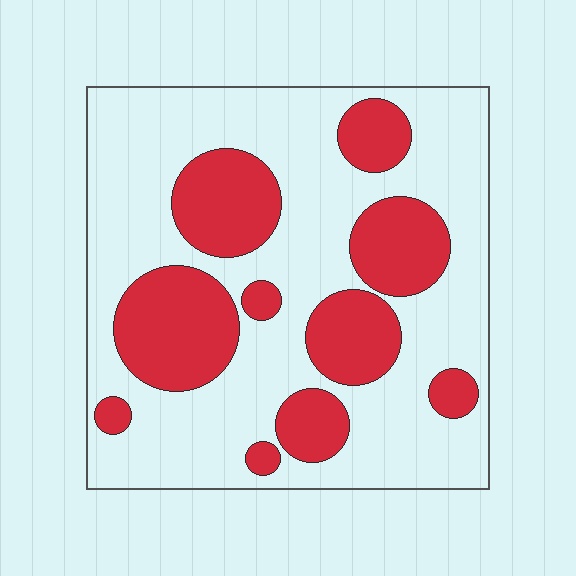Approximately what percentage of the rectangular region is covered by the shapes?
Approximately 30%.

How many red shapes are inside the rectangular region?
10.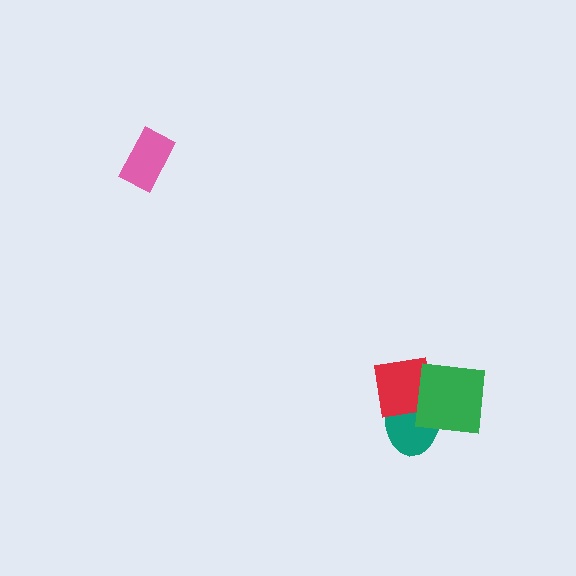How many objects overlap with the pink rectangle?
0 objects overlap with the pink rectangle.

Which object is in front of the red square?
The green square is in front of the red square.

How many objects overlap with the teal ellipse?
2 objects overlap with the teal ellipse.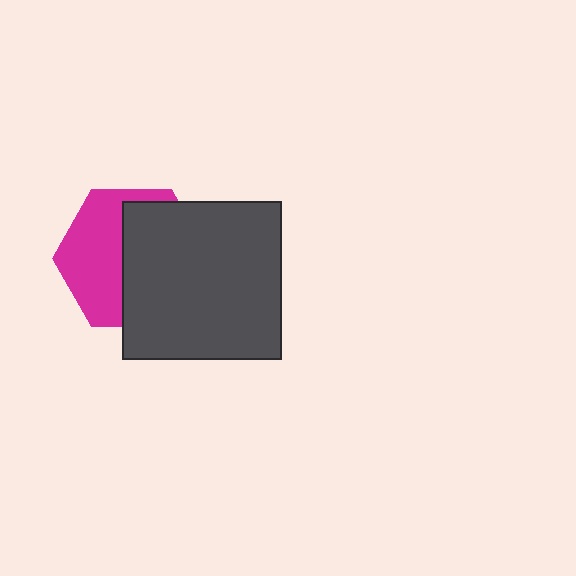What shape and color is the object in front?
The object in front is a dark gray square.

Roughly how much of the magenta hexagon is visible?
About half of it is visible (roughly 46%).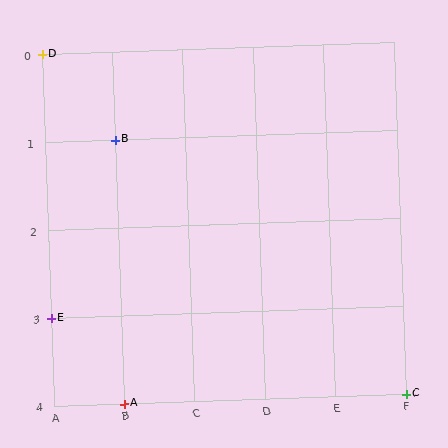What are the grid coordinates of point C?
Point C is at grid coordinates (F, 4).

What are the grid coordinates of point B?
Point B is at grid coordinates (B, 1).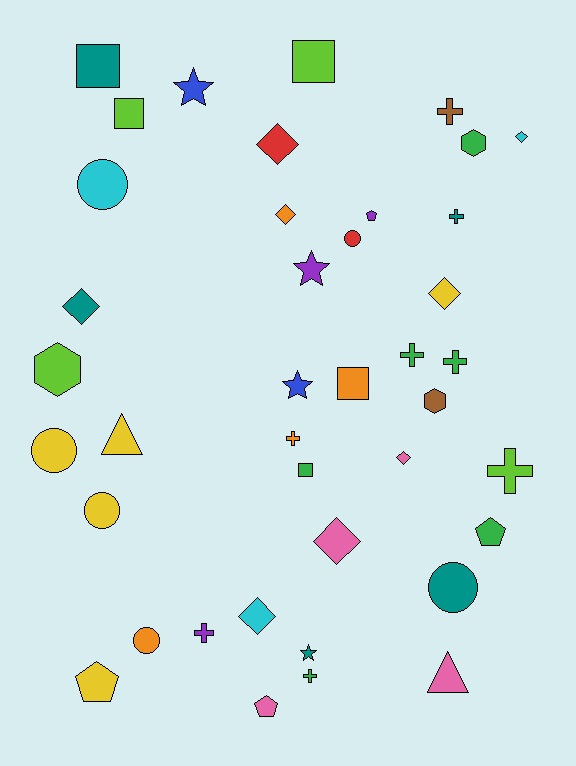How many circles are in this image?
There are 6 circles.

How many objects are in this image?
There are 40 objects.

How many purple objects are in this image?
There are 3 purple objects.